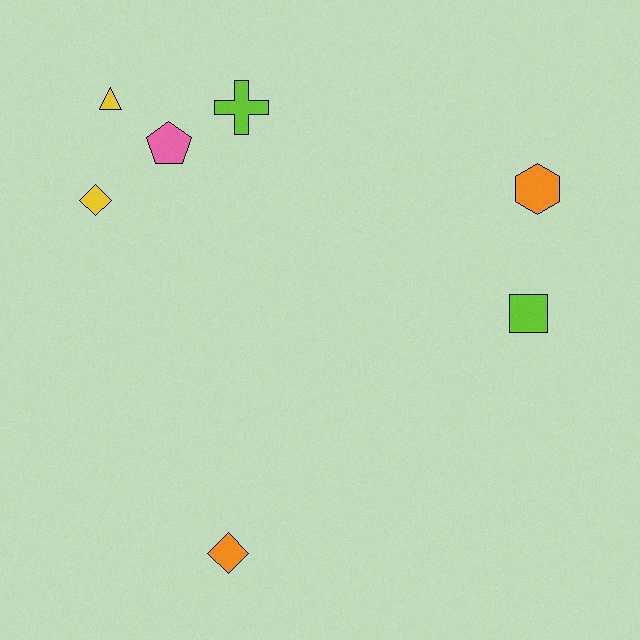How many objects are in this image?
There are 7 objects.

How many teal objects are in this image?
There are no teal objects.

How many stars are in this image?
There are no stars.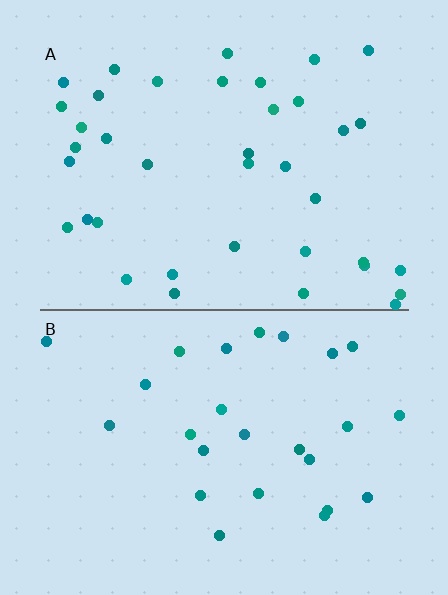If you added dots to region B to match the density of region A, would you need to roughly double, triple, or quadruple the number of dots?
Approximately double.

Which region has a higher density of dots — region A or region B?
A (the top).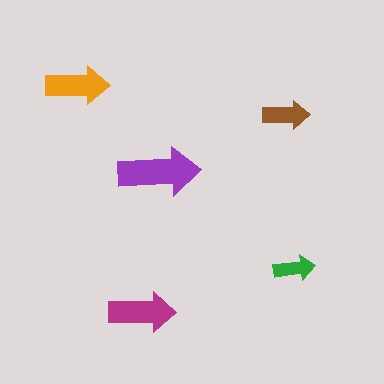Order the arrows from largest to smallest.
the purple one, the magenta one, the orange one, the brown one, the green one.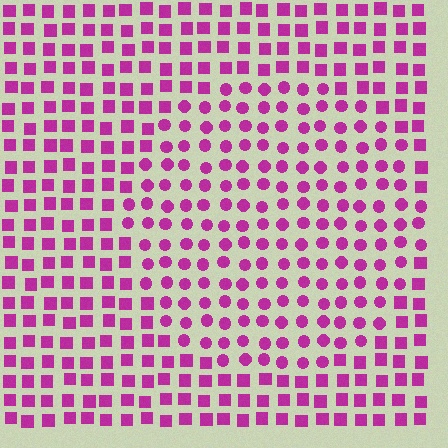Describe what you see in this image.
The image is filled with small magenta elements arranged in a uniform grid. A circle-shaped region contains circles, while the surrounding area contains squares. The boundary is defined purely by the change in element shape.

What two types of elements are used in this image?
The image uses circles inside the circle region and squares outside it.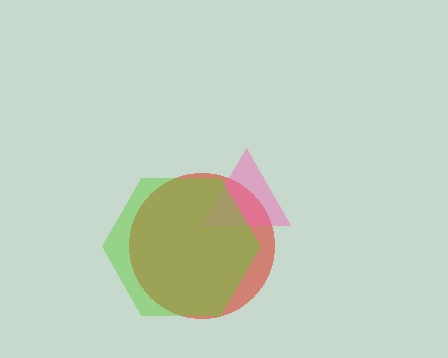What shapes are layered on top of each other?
The layered shapes are: a red circle, a pink triangle, a lime hexagon.